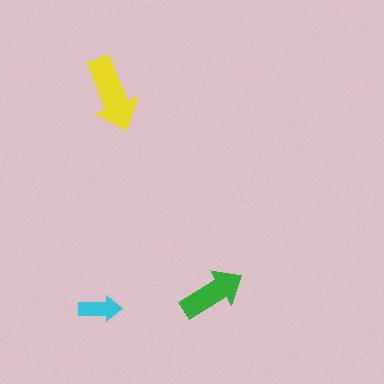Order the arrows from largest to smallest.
the yellow one, the green one, the cyan one.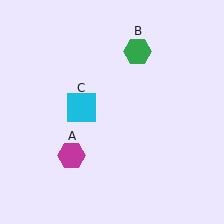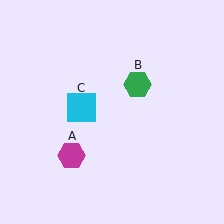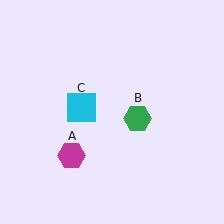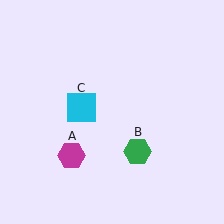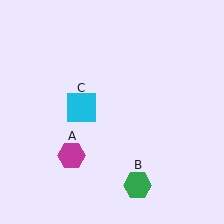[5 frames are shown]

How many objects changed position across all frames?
1 object changed position: green hexagon (object B).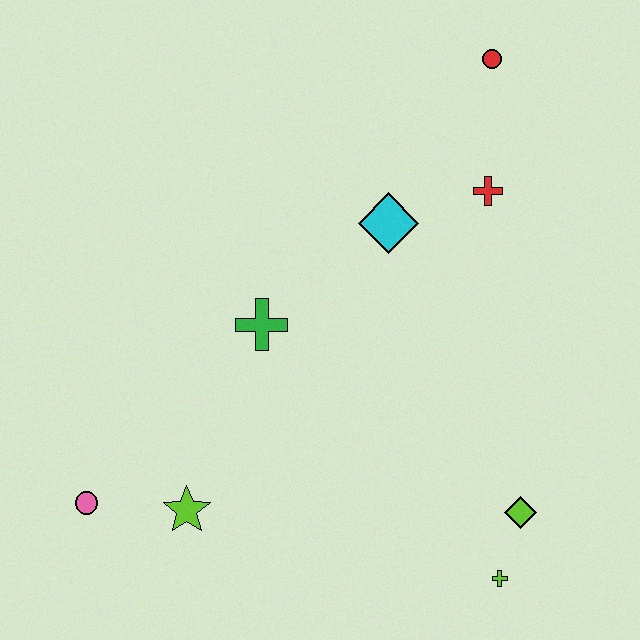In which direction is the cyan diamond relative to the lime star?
The cyan diamond is above the lime star.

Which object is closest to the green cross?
The cyan diamond is closest to the green cross.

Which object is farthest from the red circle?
The pink circle is farthest from the red circle.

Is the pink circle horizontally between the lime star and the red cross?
No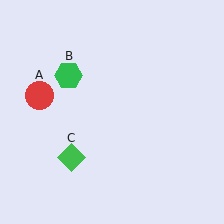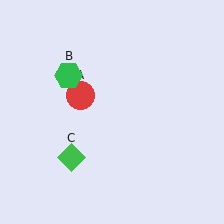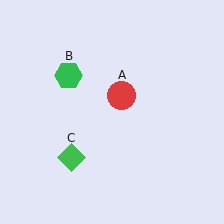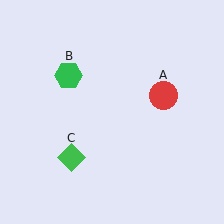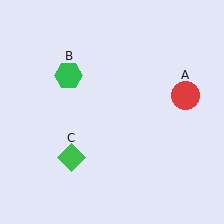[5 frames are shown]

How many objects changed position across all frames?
1 object changed position: red circle (object A).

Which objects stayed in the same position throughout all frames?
Green hexagon (object B) and green diamond (object C) remained stationary.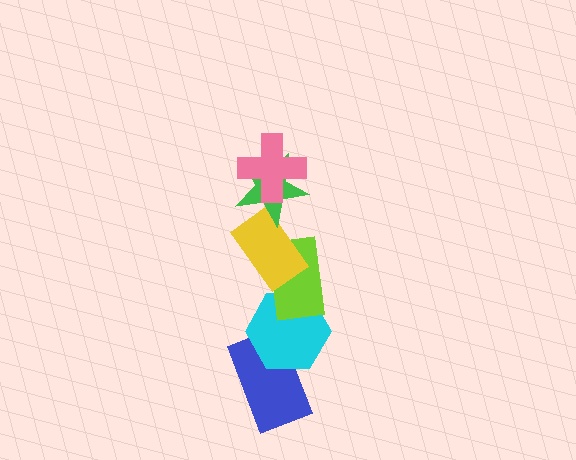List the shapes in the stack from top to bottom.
From top to bottom: the pink cross, the green star, the yellow rectangle, the lime rectangle, the cyan hexagon, the blue rectangle.